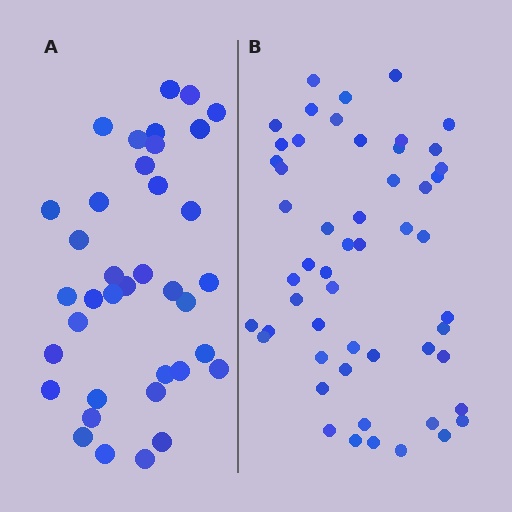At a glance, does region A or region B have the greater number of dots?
Region B (the right region) has more dots.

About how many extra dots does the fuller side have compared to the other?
Region B has approximately 15 more dots than region A.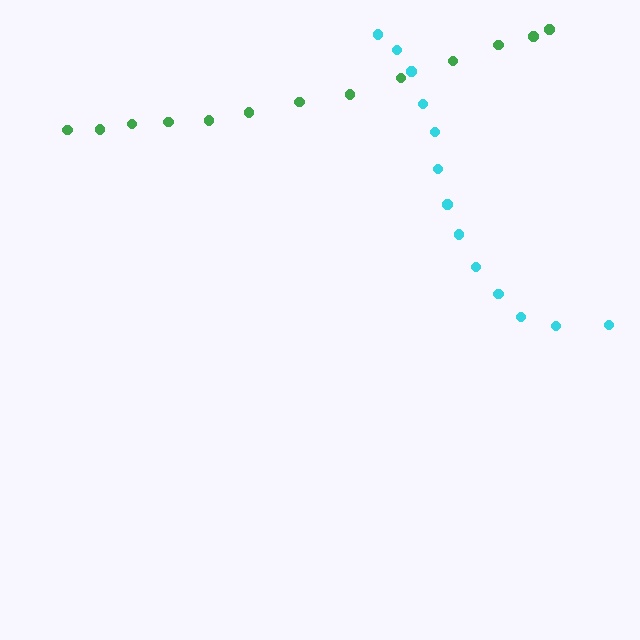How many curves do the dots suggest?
There are 2 distinct paths.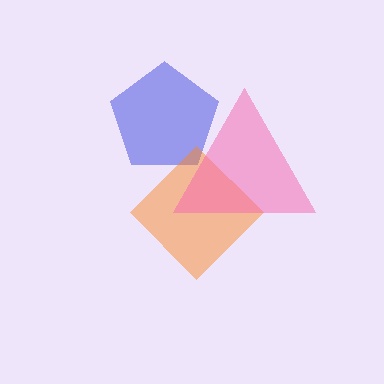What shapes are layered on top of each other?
The layered shapes are: a blue pentagon, an orange diamond, a pink triangle.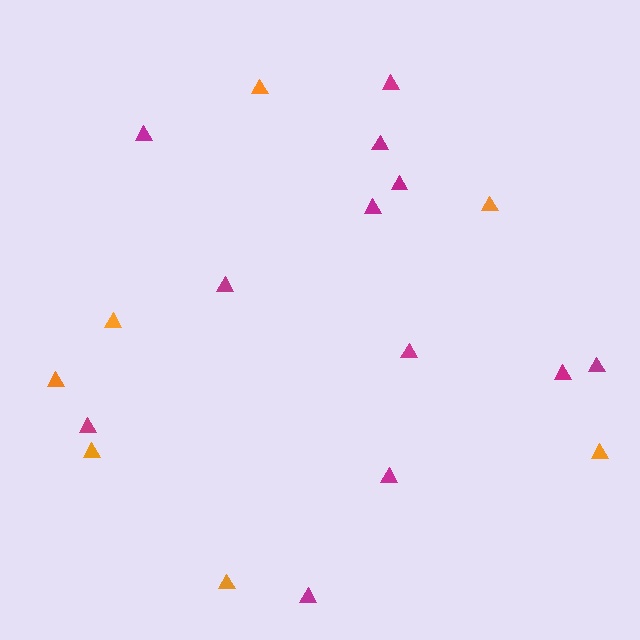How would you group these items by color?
There are 2 groups: one group of orange triangles (7) and one group of magenta triangles (12).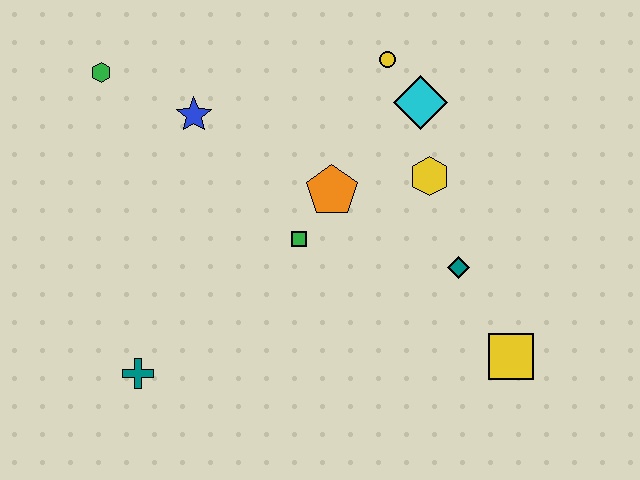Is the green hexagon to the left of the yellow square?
Yes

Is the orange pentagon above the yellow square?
Yes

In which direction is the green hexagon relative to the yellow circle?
The green hexagon is to the left of the yellow circle.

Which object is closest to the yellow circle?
The cyan diamond is closest to the yellow circle.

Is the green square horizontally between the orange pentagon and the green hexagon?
Yes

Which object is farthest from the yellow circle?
The teal cross is farthest from the yellow circle.